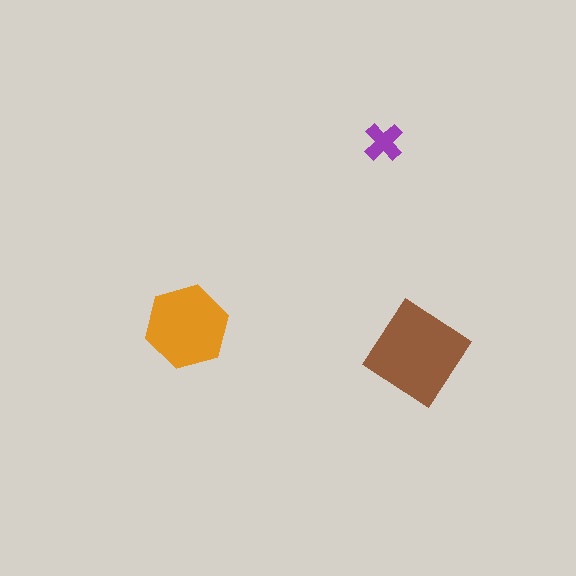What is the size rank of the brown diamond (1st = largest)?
1st.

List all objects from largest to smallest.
The brown diamond, the orange hexagon, the purple cross.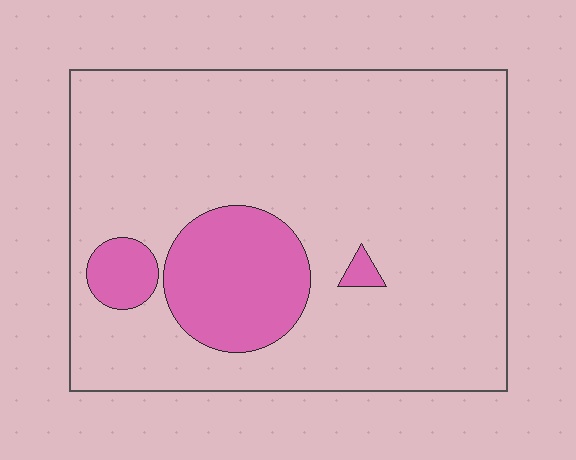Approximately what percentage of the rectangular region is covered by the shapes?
Approximately 15%.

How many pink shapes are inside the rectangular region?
3.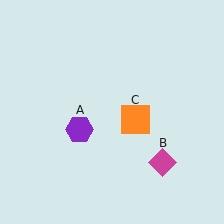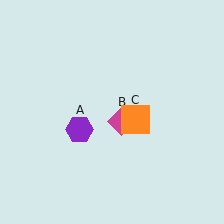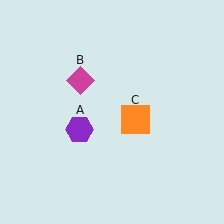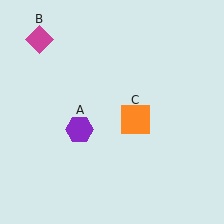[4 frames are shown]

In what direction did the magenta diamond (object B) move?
The magenta diamond (object B) moved up and to the left.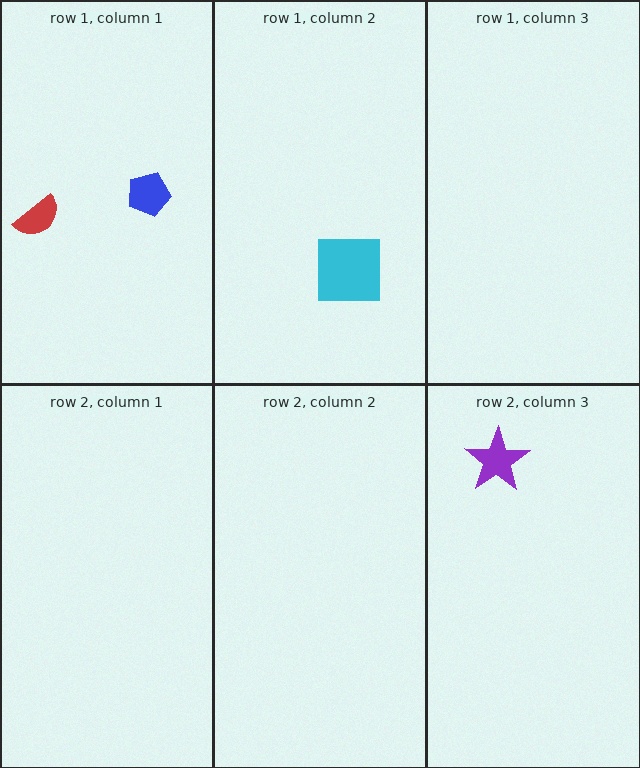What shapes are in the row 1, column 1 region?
The blue pentagon, the red semicircle.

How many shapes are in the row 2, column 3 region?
1.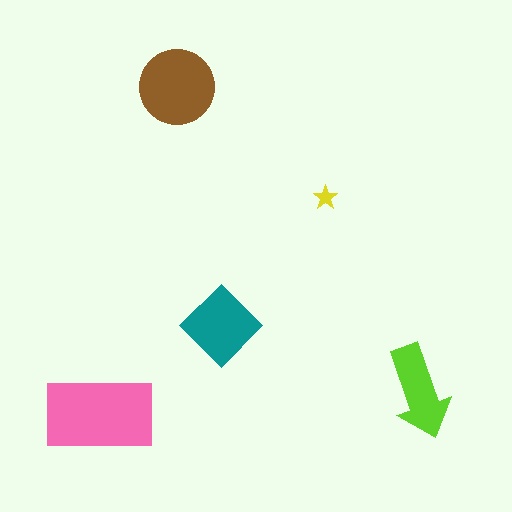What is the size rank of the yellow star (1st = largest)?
5th.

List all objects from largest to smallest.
The pink rectangle, the brown circle, the teal diamond, the lime arrow, the yellow star.